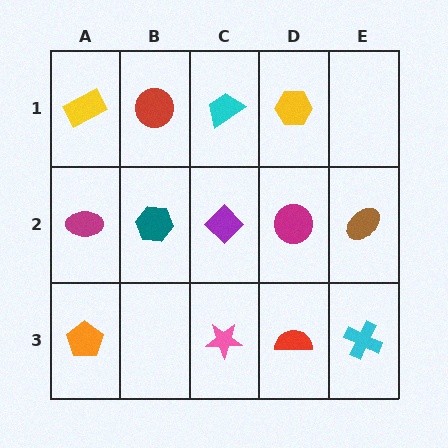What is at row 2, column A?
A magenta ellipse.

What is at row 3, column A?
An orange pentagon.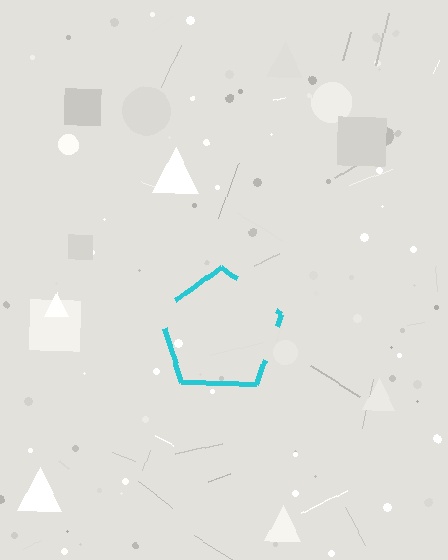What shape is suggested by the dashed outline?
The dashed outline suggests a pentagon.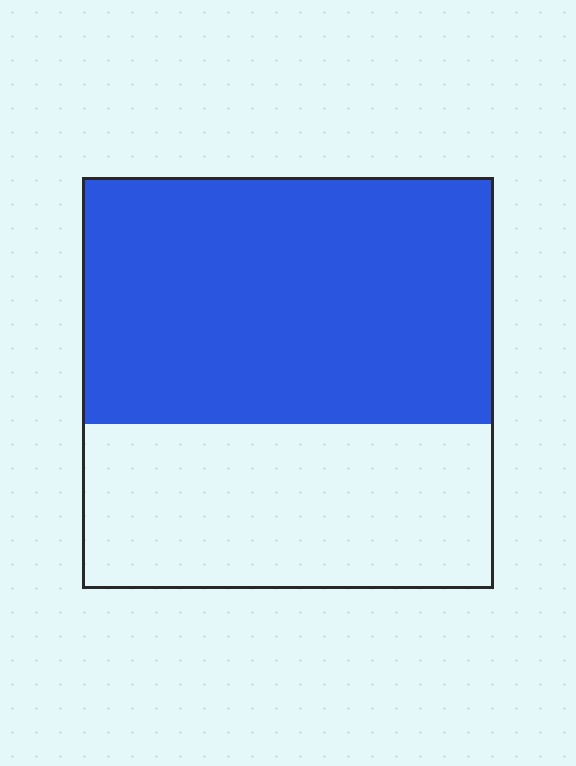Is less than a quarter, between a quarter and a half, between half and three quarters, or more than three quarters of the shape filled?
Between half and three quarters.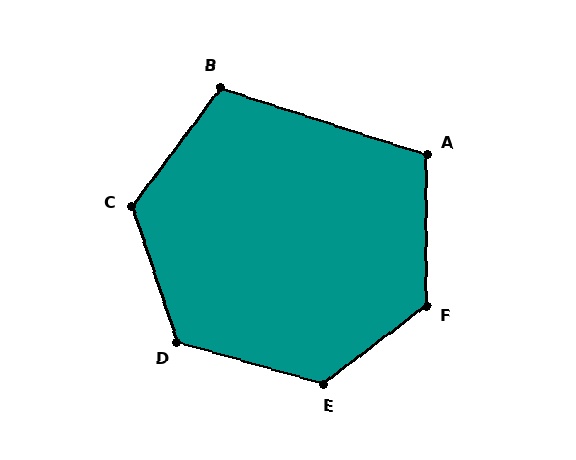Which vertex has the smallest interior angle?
A, at approximately 108 degrees.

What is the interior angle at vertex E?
Approximately 127 degrees (obtuse).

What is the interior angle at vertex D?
Approximately 124 degrees (obtuse).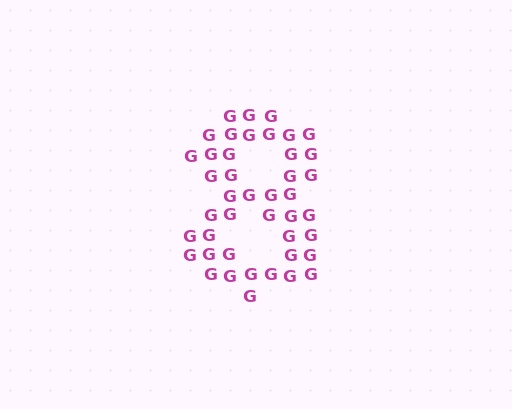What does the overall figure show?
The overall figure shows the digit 8.